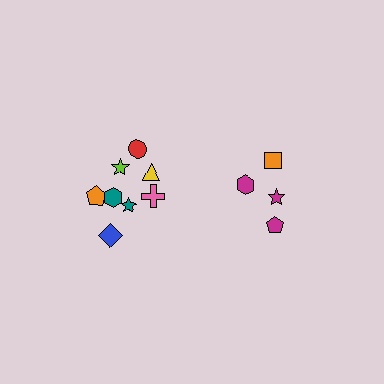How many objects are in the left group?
There are 8 objects.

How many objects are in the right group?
There are 4 objects.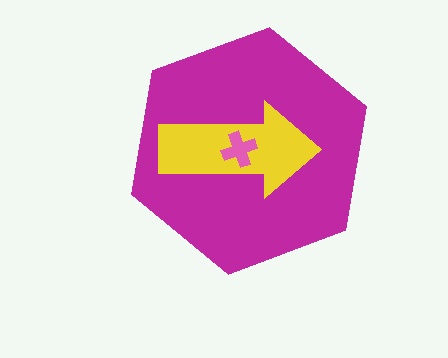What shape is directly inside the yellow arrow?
The pink cross.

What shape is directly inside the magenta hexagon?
The yellow arrow.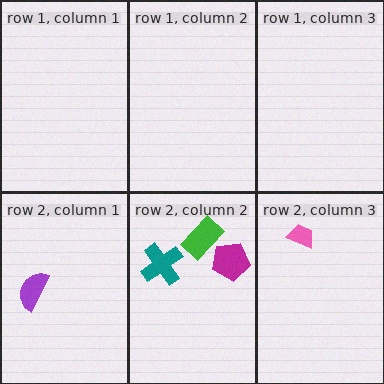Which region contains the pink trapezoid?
The row 2, column 3 region.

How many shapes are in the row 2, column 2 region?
3.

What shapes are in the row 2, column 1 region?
The purple semicircle.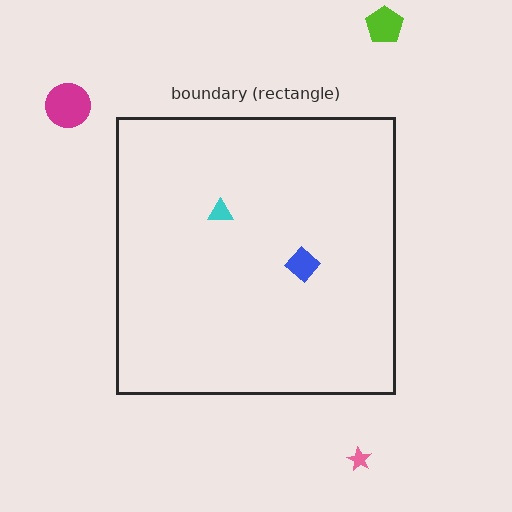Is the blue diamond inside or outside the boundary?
Inside.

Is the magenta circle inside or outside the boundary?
Outside.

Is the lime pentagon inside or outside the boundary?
Outside.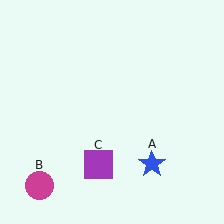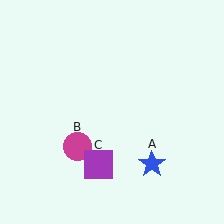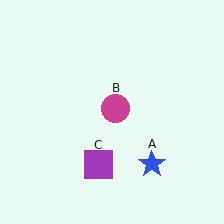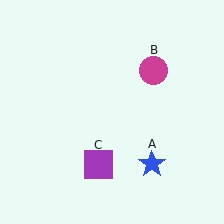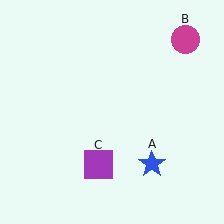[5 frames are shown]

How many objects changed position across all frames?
1 object changed position: magenta circle (object B).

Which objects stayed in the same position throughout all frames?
Blue star (object A) and purple square (object C) remained stationary.